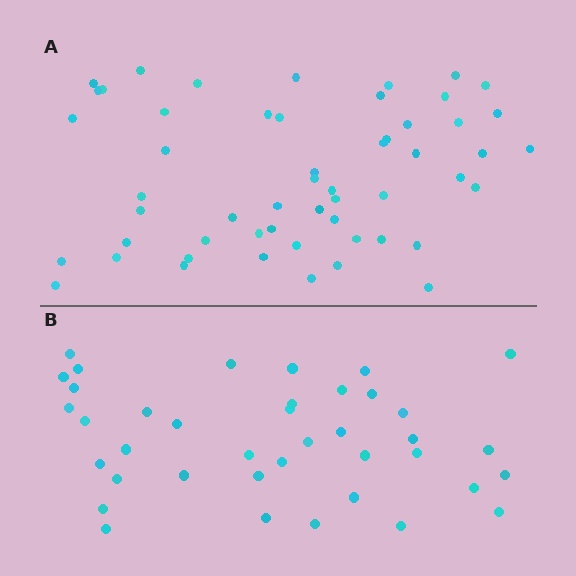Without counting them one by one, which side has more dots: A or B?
Region A (the top region) has more dots.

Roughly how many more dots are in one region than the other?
Region A has approximately 15 more dots than region B.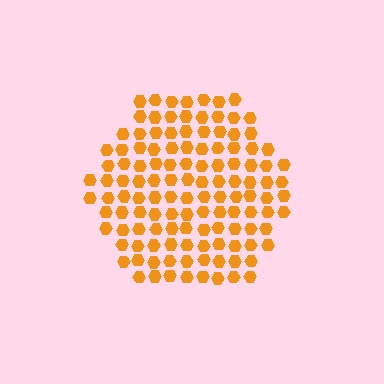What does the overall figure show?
The overall figure shows a hexagon.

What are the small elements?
The small elements are hexagons.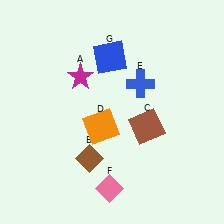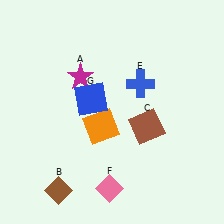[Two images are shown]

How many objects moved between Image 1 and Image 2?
2 objects moved between the two images.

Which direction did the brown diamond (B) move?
The brown diamond (B) moved down.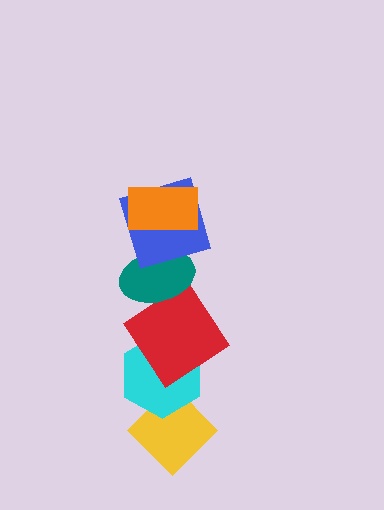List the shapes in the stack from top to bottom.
From top to bottom: the orange rectangle, the blue square, the teal ellipse, the red diamond, the cyan hexagon, the yellow diamond.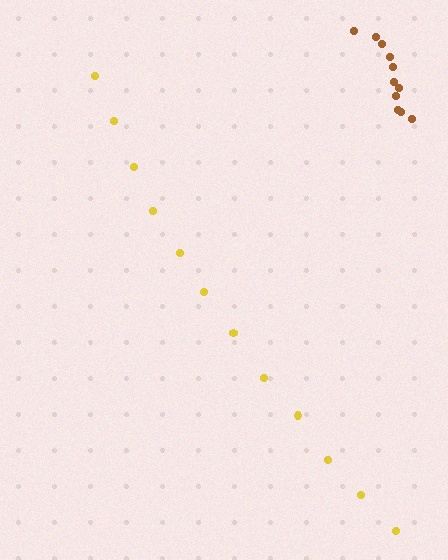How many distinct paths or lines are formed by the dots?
There are 2 distinct paths.